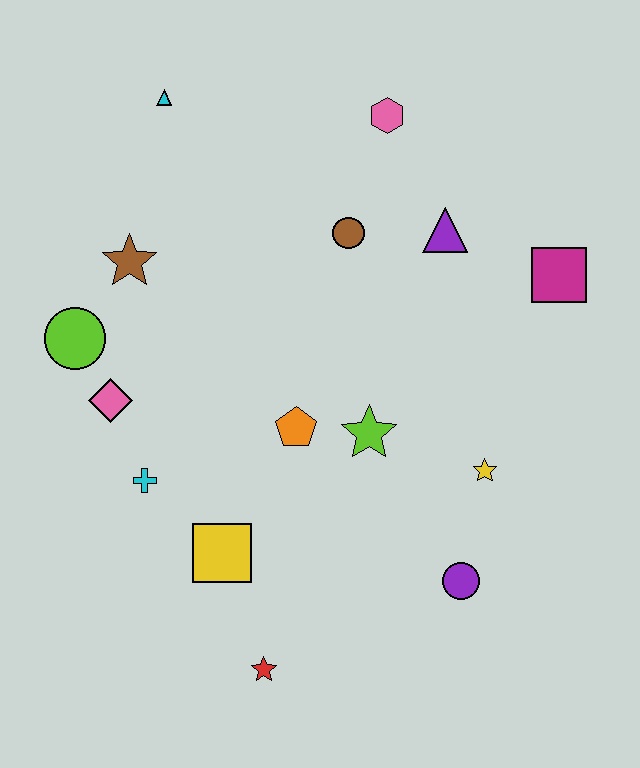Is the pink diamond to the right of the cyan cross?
No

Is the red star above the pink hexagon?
No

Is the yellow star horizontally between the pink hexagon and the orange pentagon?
No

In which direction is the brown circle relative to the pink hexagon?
The brown circle is below the pink hexagon.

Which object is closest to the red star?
The yellow square is closest to the red star.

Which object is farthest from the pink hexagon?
The red star is farthest from the pink hexagon.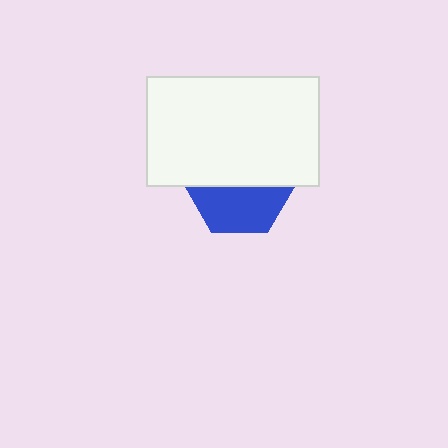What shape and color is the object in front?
The object in front is a white rectangle.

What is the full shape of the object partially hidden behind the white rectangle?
The partially hidden object is a blue hexagon.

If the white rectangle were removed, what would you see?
You would see the complete blue hexagon.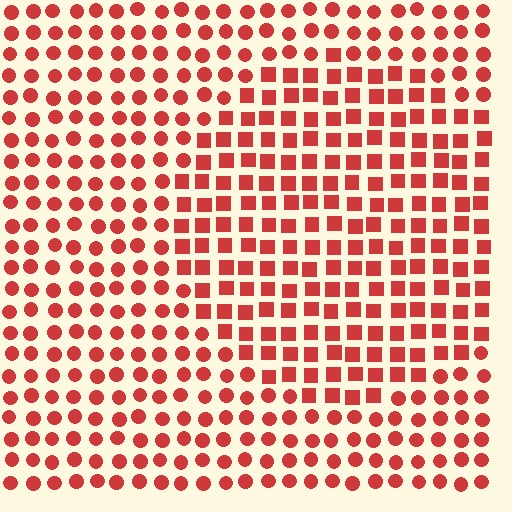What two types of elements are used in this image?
The image uses squares inside the circle region and circles outside it.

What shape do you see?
I see a circle.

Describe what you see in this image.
The image is filled with small red elements arranged in a uniform grid. A circle-shaped region contains squares, while the surrounding area contains circles. The boundary is defined purely by the change in element shape.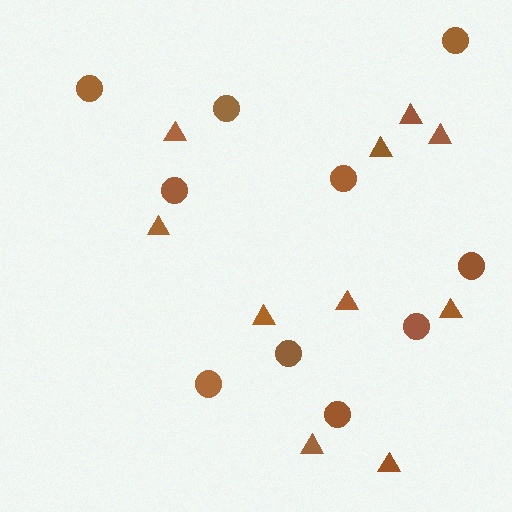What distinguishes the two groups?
There are 2 groups: one group of circles (10) and one group of triangles (10).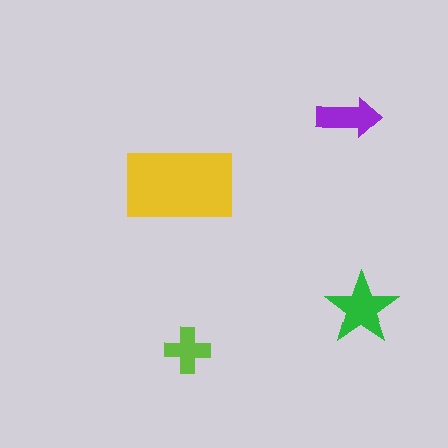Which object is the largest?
The yellow rectangle.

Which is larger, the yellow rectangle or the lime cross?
The yellow rectangle.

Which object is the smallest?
The lime cross.